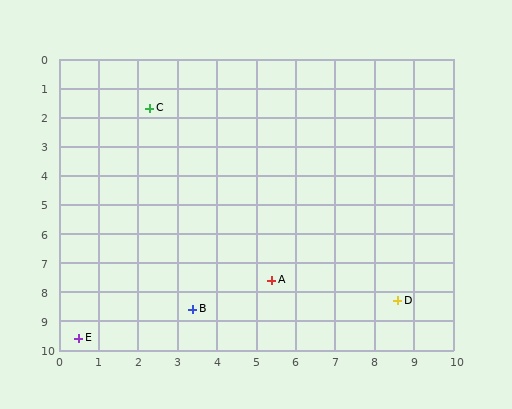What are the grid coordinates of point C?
Point C is at approximately (2.3, 1.7).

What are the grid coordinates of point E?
Point E is at approximately (0.5, 9.6).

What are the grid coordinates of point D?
Point D is at approximately (8.6, 8.3).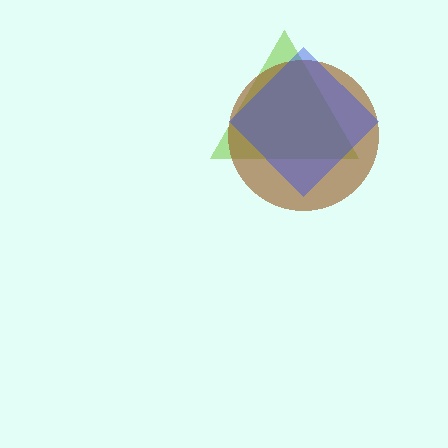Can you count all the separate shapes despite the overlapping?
Yes, there are 3 separate shapes.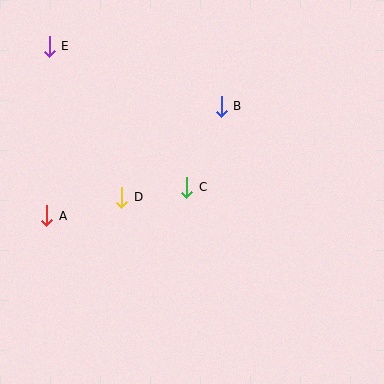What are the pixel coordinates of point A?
Point A is at (47, 216).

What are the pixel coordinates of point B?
Point B is at (221, 106).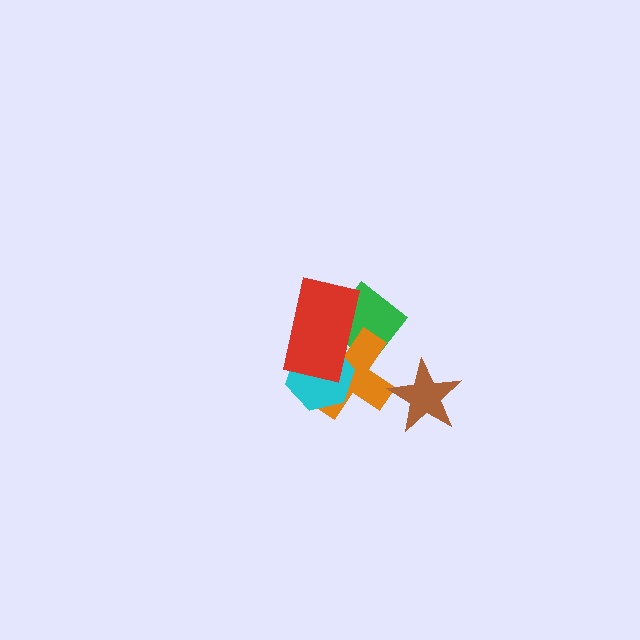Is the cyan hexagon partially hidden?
Yes, it is partially covered by another shape.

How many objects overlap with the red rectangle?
3 objects overlap with the red rectangle.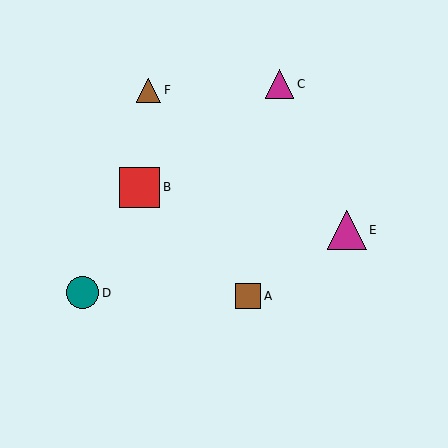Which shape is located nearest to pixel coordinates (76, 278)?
The teal circle (labeled D) at (83, 293) is nearest to that location.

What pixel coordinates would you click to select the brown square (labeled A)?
Click at (248, 296) to select the brown square A.